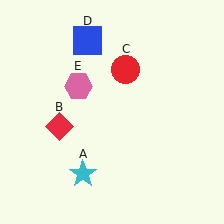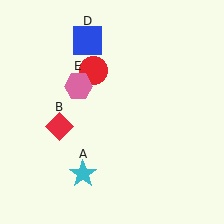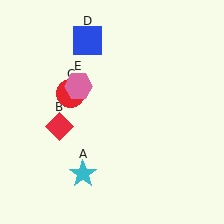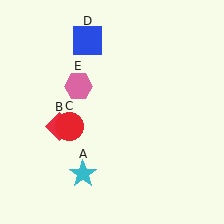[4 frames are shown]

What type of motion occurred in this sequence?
The red circle (object C) rotated counterclockwise around the center of the scene.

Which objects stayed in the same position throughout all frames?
Cyan star (object A) and red diamond (object B) and blue square (object D) and pink hexagon (object E) remained stationary.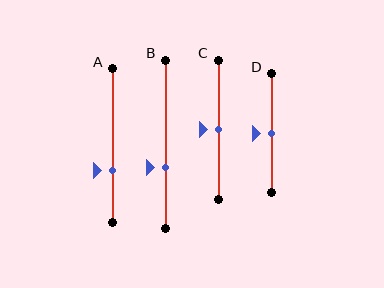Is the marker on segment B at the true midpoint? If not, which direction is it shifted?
No, the marker on segment B is shifted downward by about 14% of the segment length.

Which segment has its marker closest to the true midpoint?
Segment C has its marker closest to the true midpoint.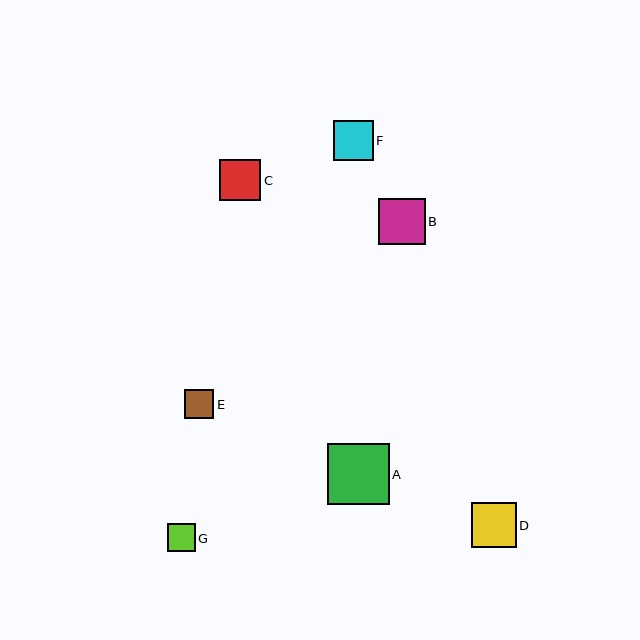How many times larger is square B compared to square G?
Square B is approximately 1.7 times the size of square G.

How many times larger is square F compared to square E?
Square F is approximately 1.4 times the size of square E.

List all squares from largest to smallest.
From largest to smallest: A, B, D, C, F, E, G.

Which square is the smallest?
Square G is the smallest with a size of approximately 28 pixels.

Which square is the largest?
Square A is the largest with a size of approximately 62 pixels.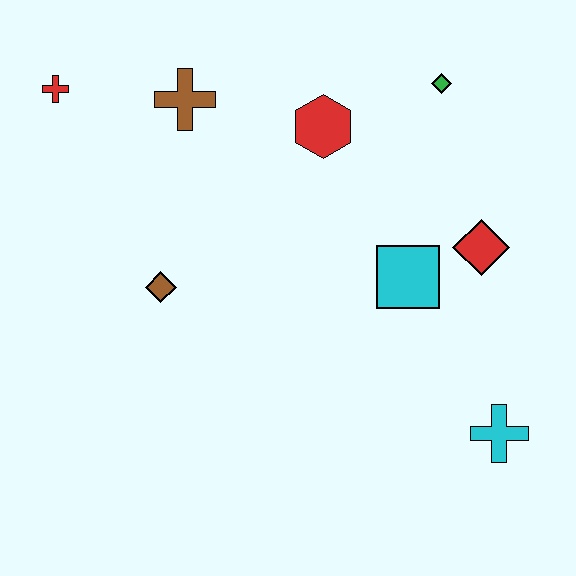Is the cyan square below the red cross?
Yes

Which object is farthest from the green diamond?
The red cross is farthest from the green diamond.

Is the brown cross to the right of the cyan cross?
No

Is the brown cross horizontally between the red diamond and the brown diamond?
Yes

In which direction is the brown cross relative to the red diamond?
The brown cross is to the left of the red diamond.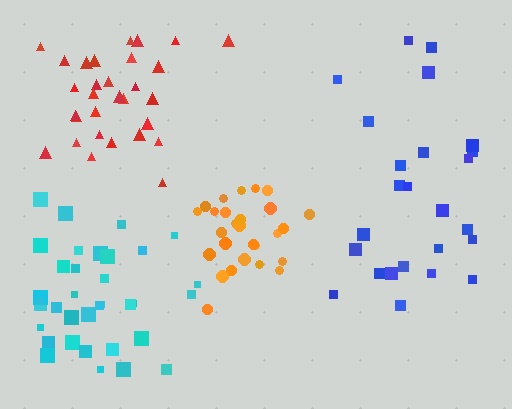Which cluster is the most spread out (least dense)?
Blue.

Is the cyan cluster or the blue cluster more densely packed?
Cyan.